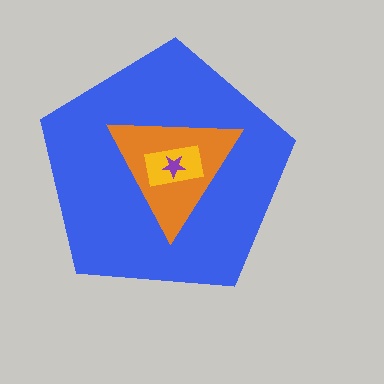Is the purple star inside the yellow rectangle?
Yes.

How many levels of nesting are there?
4.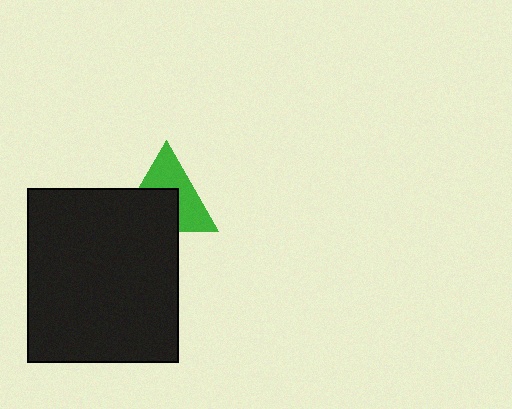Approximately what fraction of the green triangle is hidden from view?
Roughly 49% of the green triangle is hidden behind the black rectangle.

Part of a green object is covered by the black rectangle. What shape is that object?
It is a triangle.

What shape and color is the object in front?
The object in front is a black rectangle.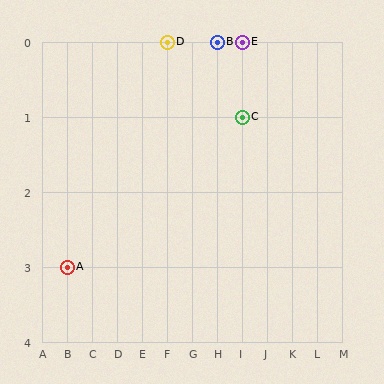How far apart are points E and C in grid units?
Points E and C are 1 row apart.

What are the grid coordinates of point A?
Point A is at grid coordinates (B, 3).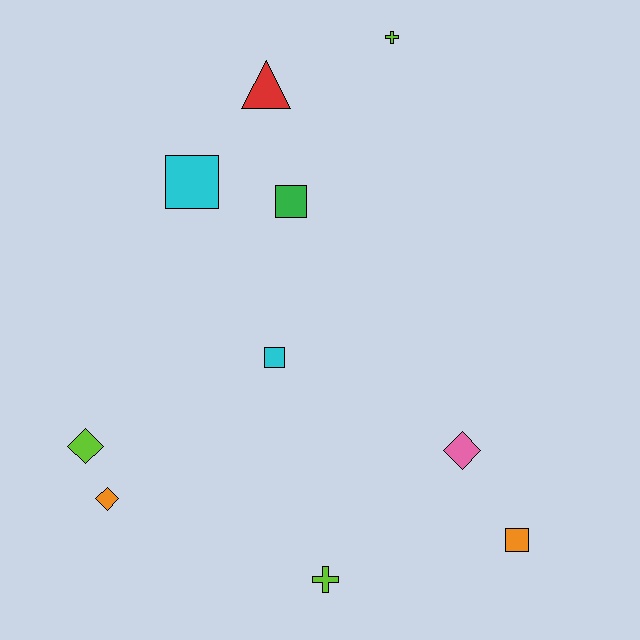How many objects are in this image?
There are 10 objects.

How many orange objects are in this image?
There are 2 orange objects.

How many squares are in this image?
There are 4 squares.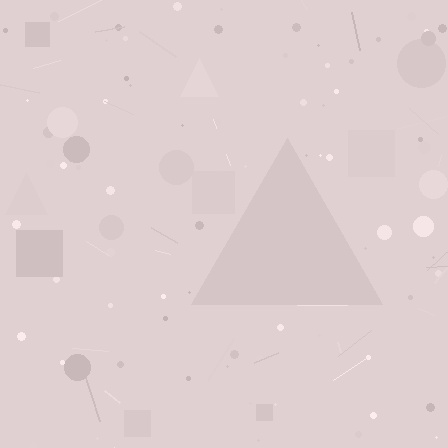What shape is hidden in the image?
A triangle is hidden in the image.